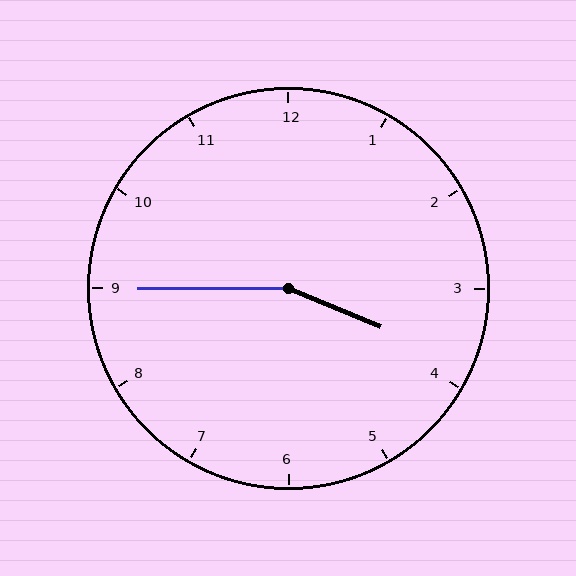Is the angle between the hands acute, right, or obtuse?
It is obtuse.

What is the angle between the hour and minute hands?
Approximately 158 degrees.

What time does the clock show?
3:45.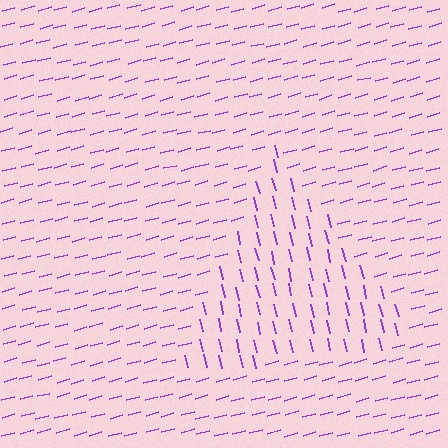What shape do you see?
I see a triangle.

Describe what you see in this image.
The image is filled with small purple line segments. A triangle region in the image has lines oriented differently from the surrounding lines, creating a visible texture boundary.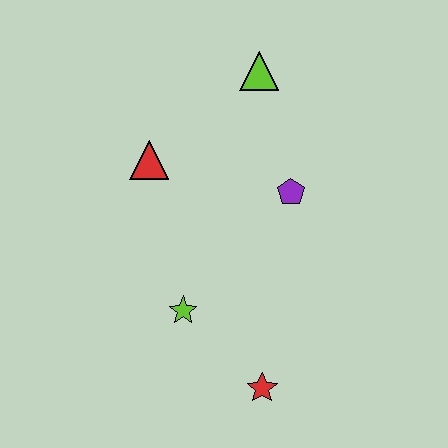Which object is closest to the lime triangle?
The purple pentagon is closest to the lime triangle.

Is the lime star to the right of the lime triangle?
No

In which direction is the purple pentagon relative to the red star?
The purple pentagon is above the red star.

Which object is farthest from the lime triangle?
The red star is farthest from the lime triangle.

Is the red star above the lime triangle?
No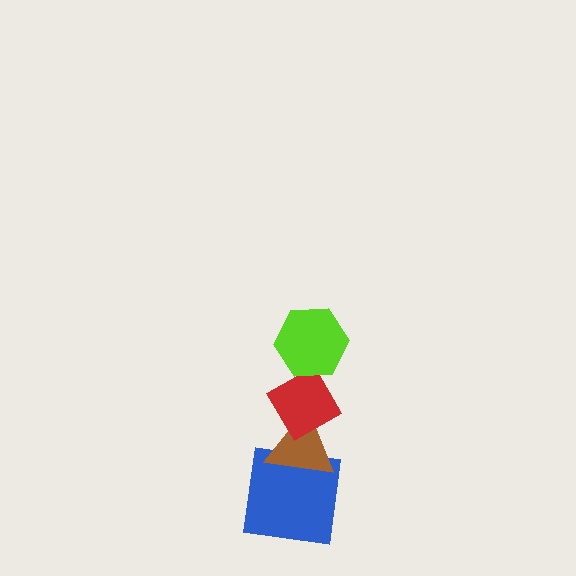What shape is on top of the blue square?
The brown triangle is on top of the blue square.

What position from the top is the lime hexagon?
The lime hexagon is 1st from the top.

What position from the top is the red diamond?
The red diamond is 2nd from the top.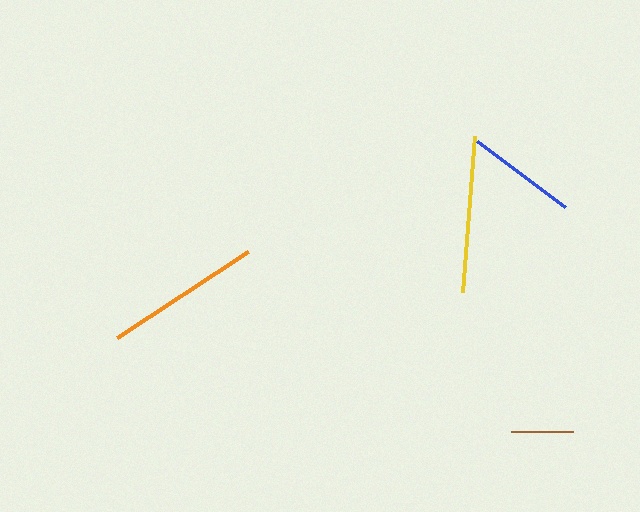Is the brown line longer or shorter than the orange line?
The orange line is longer than the brown line.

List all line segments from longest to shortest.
From longest to shortest: orange, yellow, blue, brown.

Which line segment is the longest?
The orange line is the longest at approximately 156 pixels.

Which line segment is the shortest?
The brown line is the shortest at approximately 62 pixels.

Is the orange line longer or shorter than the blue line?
The orange line is longer than the blue line.